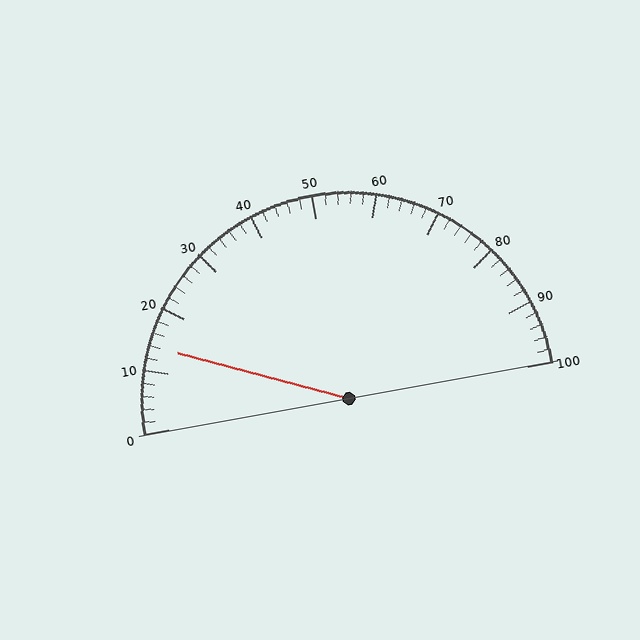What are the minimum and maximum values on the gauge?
The gauge ranges from 0 to 100.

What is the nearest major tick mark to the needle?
The nearest major tick mark is 10.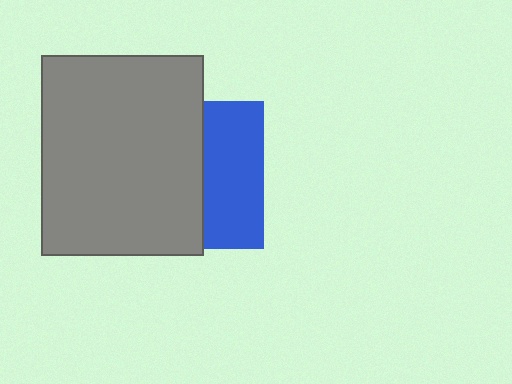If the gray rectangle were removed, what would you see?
You would see the complete blue square.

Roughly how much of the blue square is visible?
A small part of it is visible (roughly 41%).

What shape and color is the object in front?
The object in front is a gray rectangle.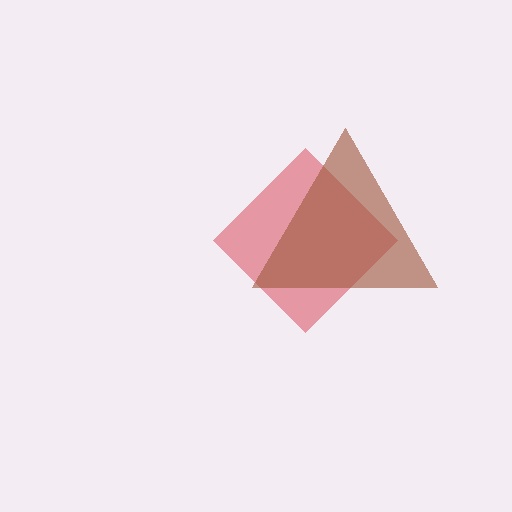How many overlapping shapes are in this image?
There are 2 overlapping shapes in the image.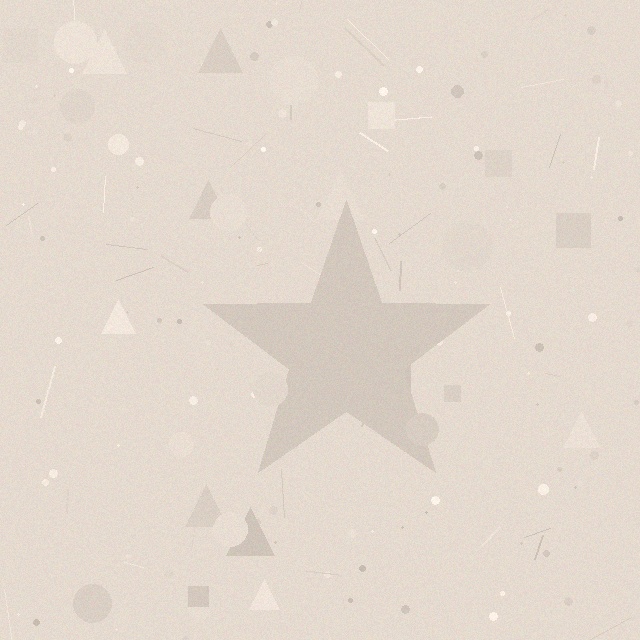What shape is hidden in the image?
A star is hidden in the image.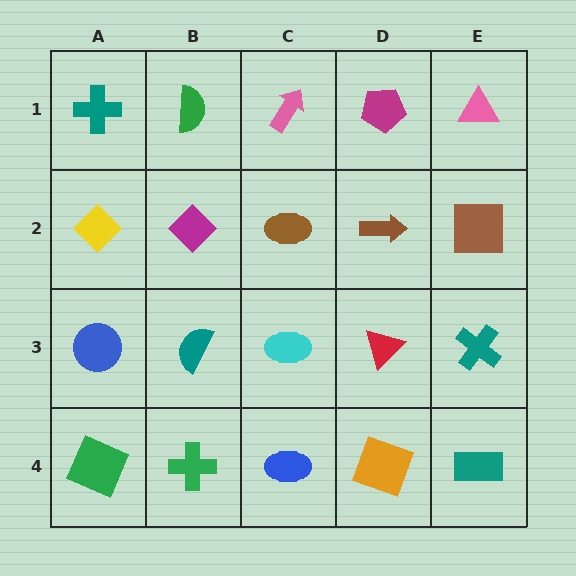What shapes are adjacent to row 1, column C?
A brown ellipse (row 2, column C), a green semicircle (row 1, column B), a magenta pentagon (row 1, column D).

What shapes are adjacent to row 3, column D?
A brown arrow (row 2, column D), an orange square (row 4, column D), a cyan ellipse (row 3, column C), a teal cross (row 3, column E).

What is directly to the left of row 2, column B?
A yellow diamond.